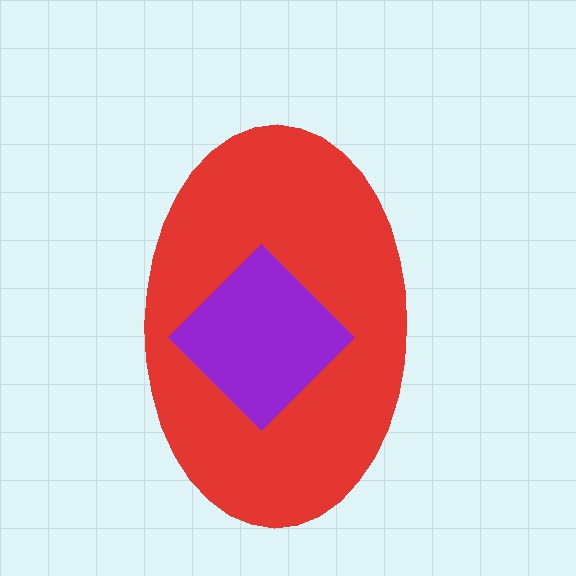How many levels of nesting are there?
2.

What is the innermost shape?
The purple diamond.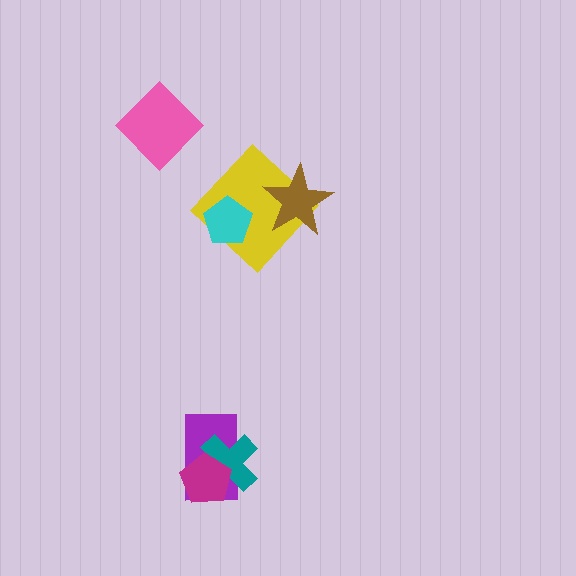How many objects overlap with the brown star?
1 object overlaps with the brown star.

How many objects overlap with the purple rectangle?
2 objects overlap with the purple rectangle.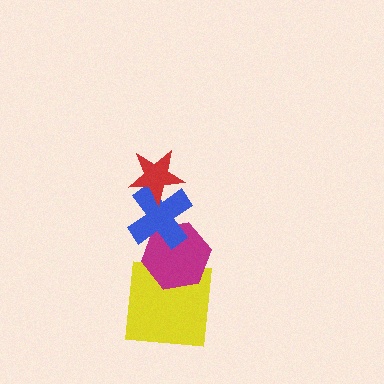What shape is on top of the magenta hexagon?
The blue cross is on top of the magenta hexagon.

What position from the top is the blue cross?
The blue cross is 2nd from the top.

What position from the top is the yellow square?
The yellow square is 4th from the top.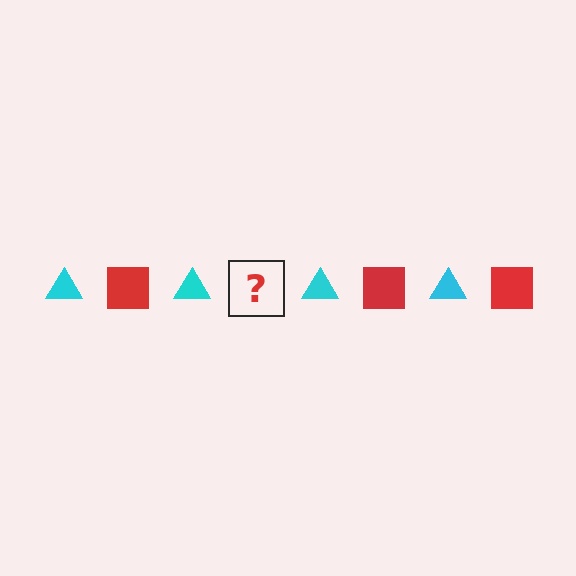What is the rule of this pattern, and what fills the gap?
The rule is that the pattern alternates between cyan triangle and red square. The gap should be filled with a red square.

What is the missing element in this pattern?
The missing element is a red square.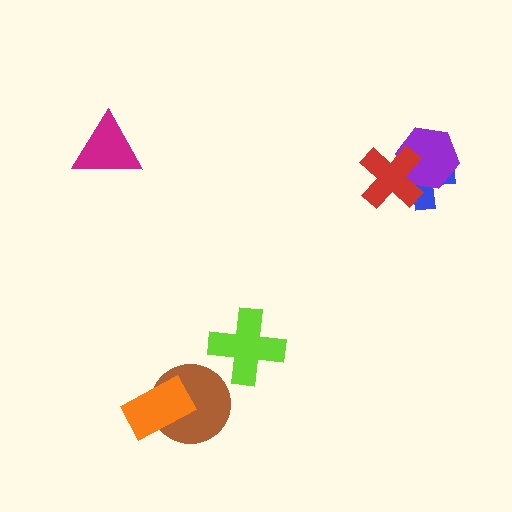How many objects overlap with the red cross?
2 objects overlap with the red cross.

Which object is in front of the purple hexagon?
The red cross is in front of the purple hexagon.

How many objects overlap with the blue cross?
2 objects overlap with the blue cross.